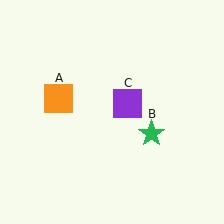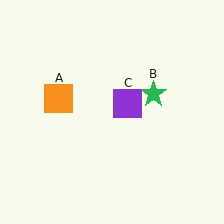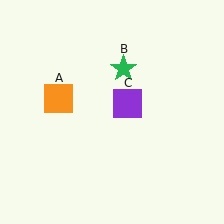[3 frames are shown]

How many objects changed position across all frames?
1 object changed position: green star (object B).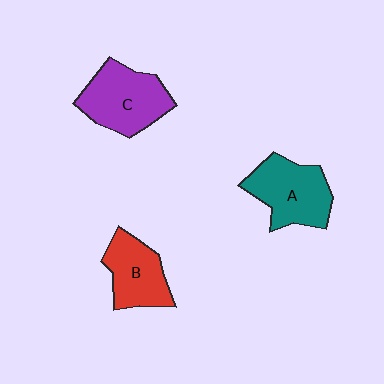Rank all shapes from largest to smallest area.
From largest to smallest: C (purple), A (teal), B (red).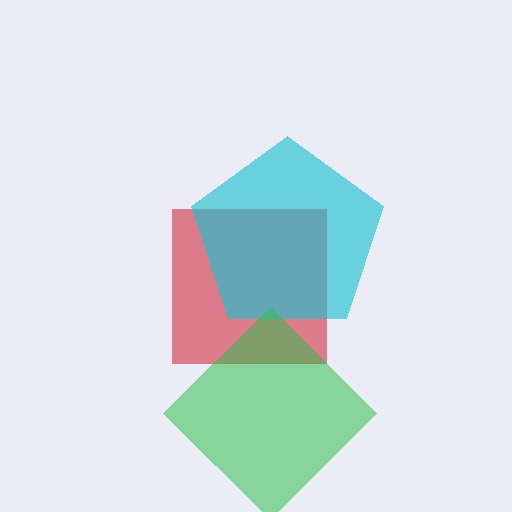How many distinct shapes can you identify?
There are 3 distinct shapes: a red square, a cyan pentagon, a green diamond.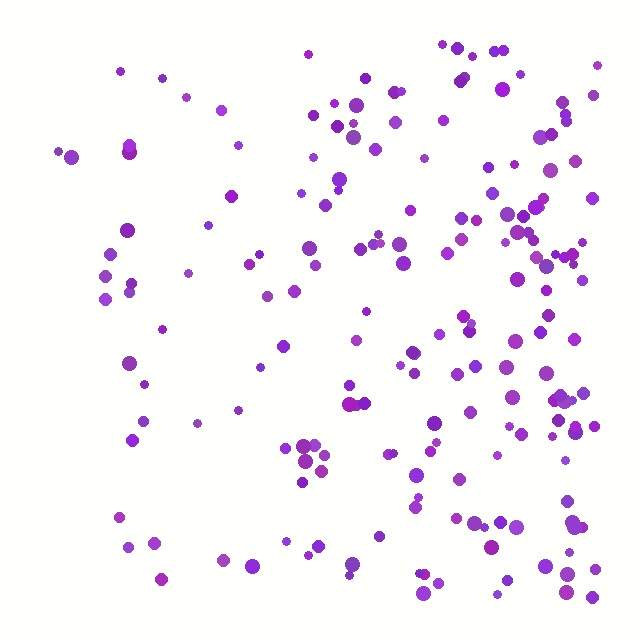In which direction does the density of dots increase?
From left to right, with the right side densest.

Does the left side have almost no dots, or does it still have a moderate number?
Still a moderate number, just noticeably fewer than the right.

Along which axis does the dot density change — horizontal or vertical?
Horizontal.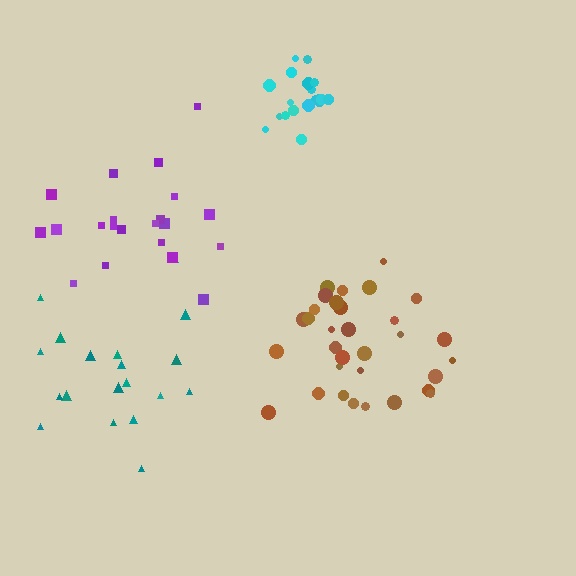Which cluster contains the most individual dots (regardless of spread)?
Brown (32).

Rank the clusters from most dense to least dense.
cyan, brown, purple, teal.